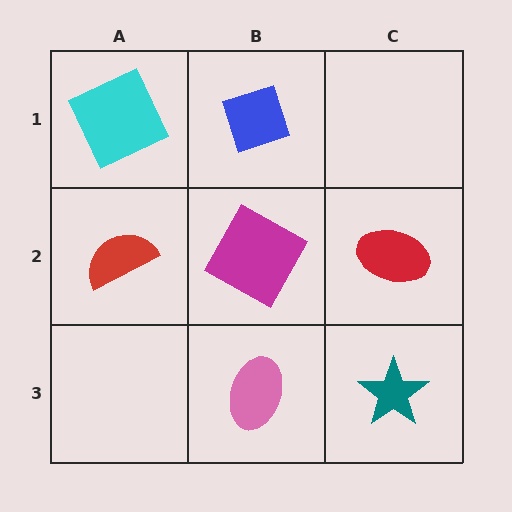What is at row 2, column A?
A red semicircle.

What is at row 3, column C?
A teal star.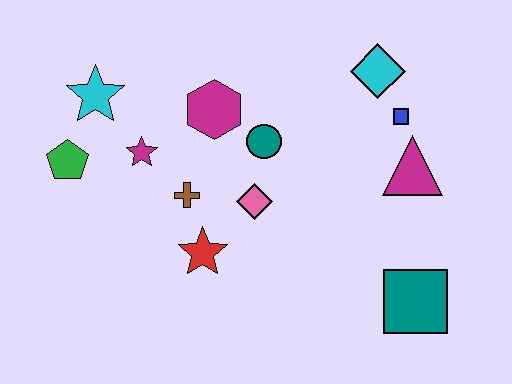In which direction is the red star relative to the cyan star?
The red star is below the cyan star.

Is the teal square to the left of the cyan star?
No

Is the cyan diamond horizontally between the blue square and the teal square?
No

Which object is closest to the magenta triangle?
The blue square is closest to the magenta triangle.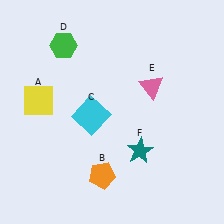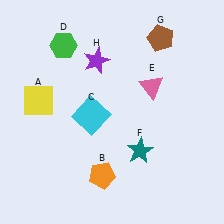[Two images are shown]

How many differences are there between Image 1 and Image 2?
There are 2 differences between the two images.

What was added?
A brown pentagon (G), a purple star (H) were added in Image 2.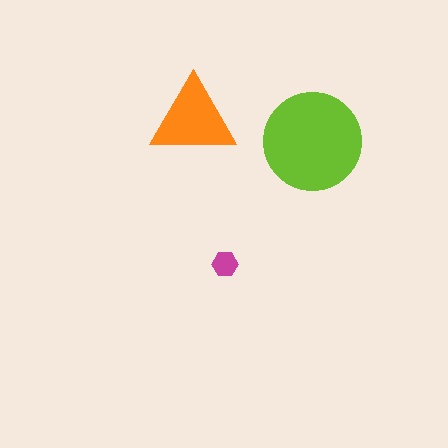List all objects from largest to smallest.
The lime circle, the orange triangle, the magenta hexagon.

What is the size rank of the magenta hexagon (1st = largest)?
3rd.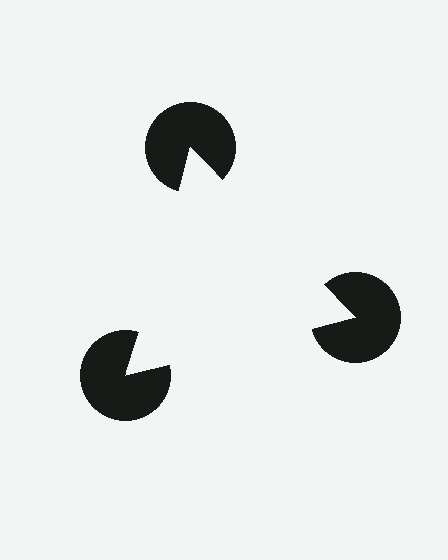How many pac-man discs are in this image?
There are 3 — one at each vertex of the illusory triangle.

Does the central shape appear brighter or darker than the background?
It typically appears slightly brighter than the background, even though no actual brightness change is drawn.